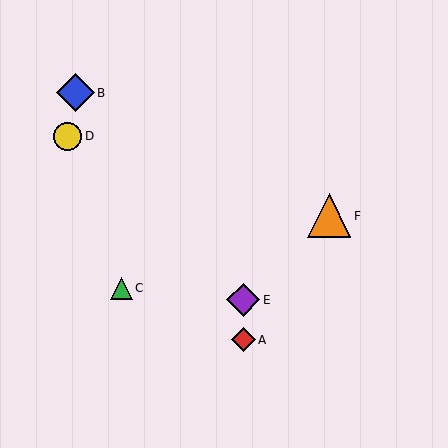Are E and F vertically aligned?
No, E is at x≈243 and F is at x≈329.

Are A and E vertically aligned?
Yes, both are at x≈243.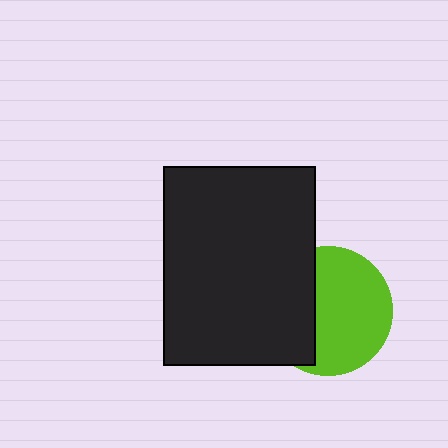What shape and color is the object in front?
The object in front is a black rectangle.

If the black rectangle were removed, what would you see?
You would see the complete lime circle.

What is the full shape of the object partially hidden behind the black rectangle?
The partially hidden object is a lime circle.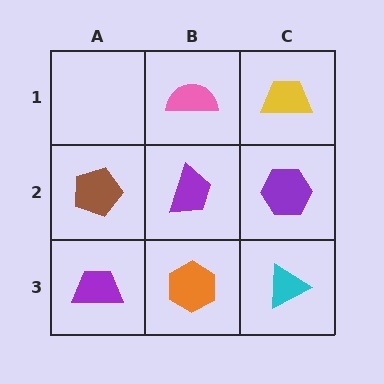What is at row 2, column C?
A purple hexagon.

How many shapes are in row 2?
3 shapes.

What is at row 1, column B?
A pink semicircle.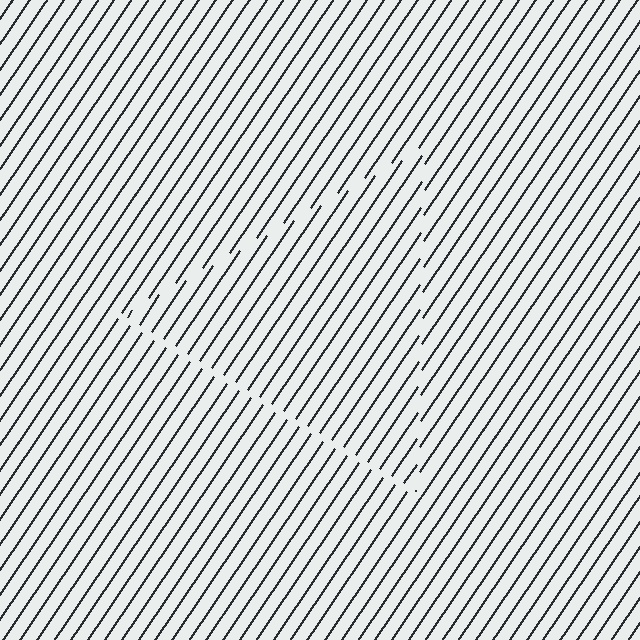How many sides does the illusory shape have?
3 sides — the line-ends trace a triangle.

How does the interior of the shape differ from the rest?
The interior of the shape contains the same grating, shifted by half a period — the contour is defined by the phase discontinuity where line-ends from the inner and outer gratings abut.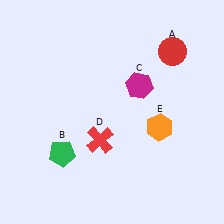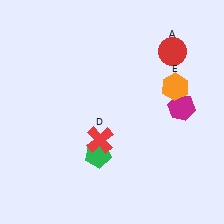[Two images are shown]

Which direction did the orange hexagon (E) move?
The orange hexagon (E) moved up.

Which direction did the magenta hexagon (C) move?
The magenta hexagon (C) moved right.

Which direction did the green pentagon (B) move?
The green pentagon (B) moved right.